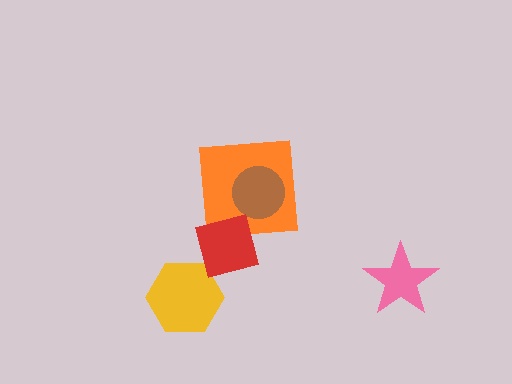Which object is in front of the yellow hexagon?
The red diamond is in front of the yellow hexagon.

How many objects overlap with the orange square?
2 objects overlap with the orange square.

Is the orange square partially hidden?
Yes, it is partially covered by another shape.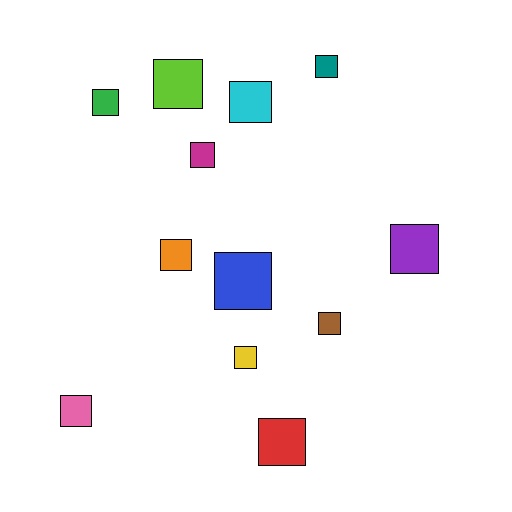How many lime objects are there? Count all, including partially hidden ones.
There is 1 lime object.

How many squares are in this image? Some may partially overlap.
There are 12 squares.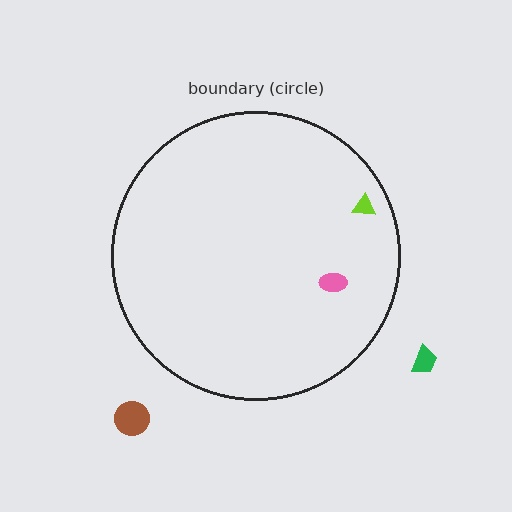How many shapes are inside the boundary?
2 inside, 2 outside.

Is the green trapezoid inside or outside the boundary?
Outside.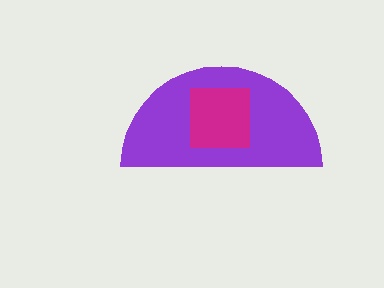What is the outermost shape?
The purple semicircle.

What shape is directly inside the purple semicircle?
The magenta square.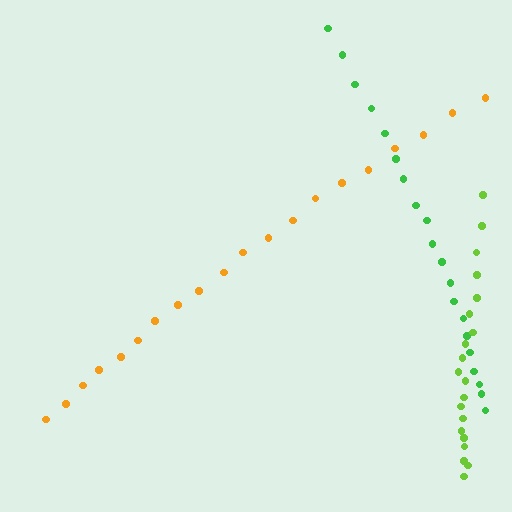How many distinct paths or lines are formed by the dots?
There are 3 distinct paths.